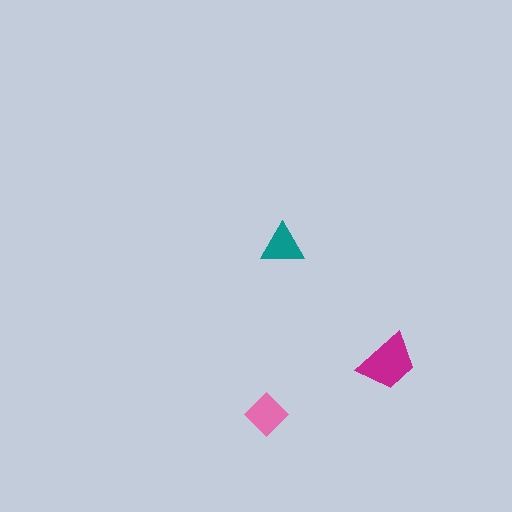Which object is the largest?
The magenta trapezoid.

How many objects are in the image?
There are 3 objects in the image.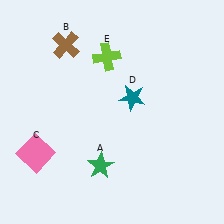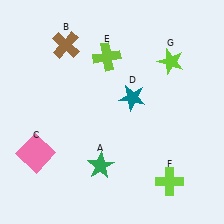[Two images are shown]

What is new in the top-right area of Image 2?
A lime star (G) was added in the top-right area of Image 2.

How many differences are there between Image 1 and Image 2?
There are 2 differences between the two images.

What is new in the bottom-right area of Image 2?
A lime cross (F) was added in the bottom-right area of Image 2.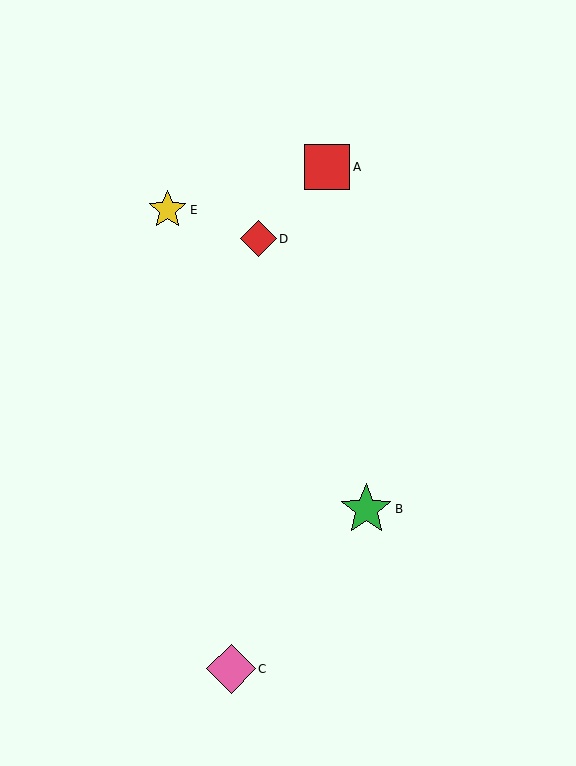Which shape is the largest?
The green star (labeled B) is the largest.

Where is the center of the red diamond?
The center of the red diamond is at (258, 239).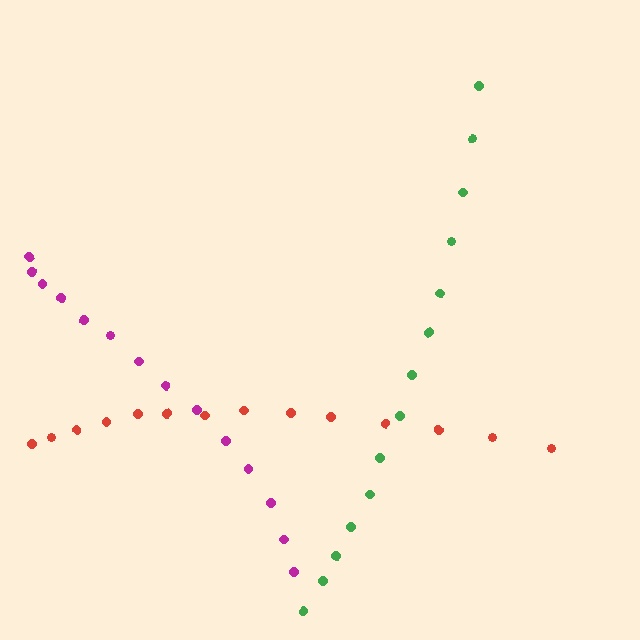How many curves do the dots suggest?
There are 3 distinct paths.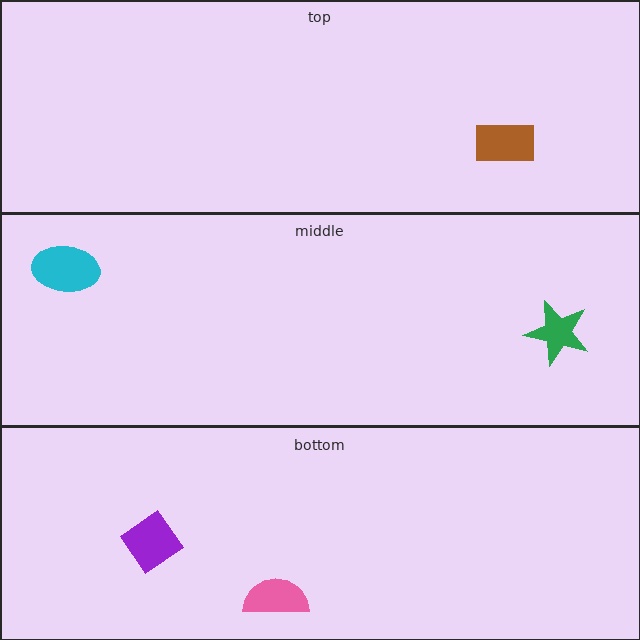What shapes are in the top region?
The brown rectangle.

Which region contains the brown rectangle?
The top region.